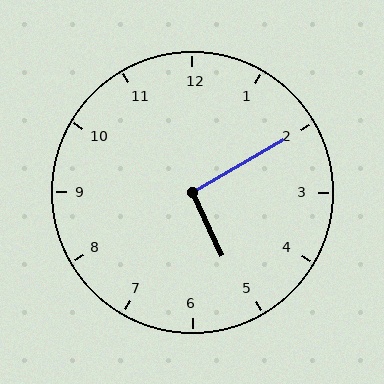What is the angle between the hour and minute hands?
Approximately 95 degrees.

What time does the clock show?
5:10.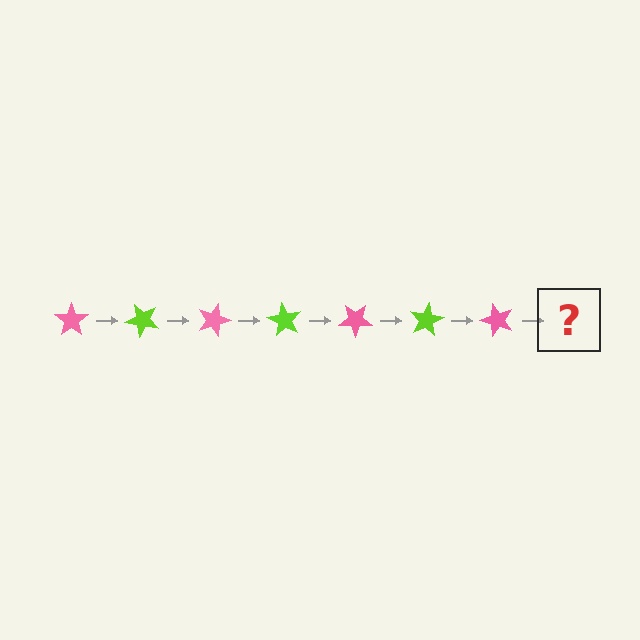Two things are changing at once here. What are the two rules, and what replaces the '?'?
The two rules are that it rotates 45 degrees each step and the color cycles through pink and lime. The '?' should be a lime star, rotated 315 degrees from the start.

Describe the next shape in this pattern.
It should be a lime star, rotated 315 degrees from the start.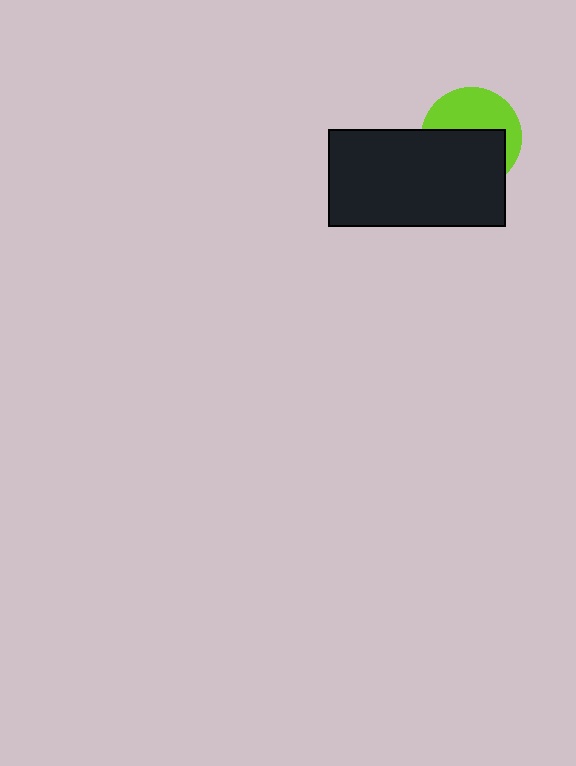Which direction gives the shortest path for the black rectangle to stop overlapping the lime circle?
Moving down gives the shortest separation.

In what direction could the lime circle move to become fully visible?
The lime circle could move up. That would shift it out from behind the black rectangle entirely.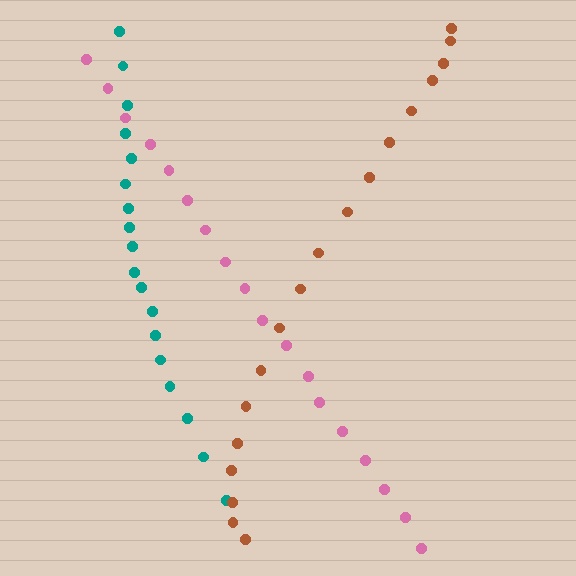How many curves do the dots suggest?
There are 3 distinct paths.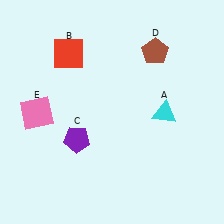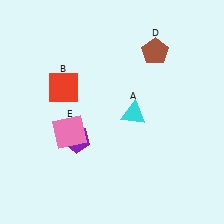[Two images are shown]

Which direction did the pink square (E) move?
The pink square (E) moved right.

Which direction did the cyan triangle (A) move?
The cyan triangle (A) moved left.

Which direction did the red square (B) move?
The red square (B) moved down.